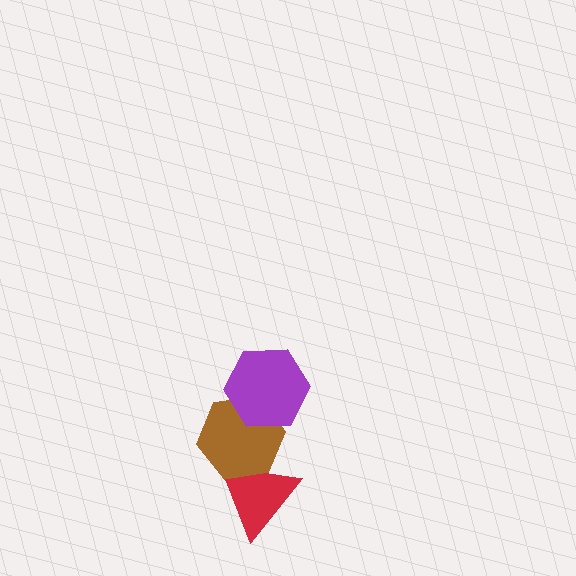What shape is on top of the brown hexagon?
The purple hexagon is on top of the brown hexagon.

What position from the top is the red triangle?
The red triangle is 3rd from the top.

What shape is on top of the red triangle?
The brown hexagon is on top of the red triangle.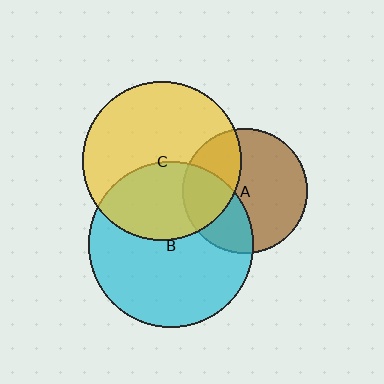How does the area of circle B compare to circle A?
Approximately 1.8 times.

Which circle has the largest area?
Circle B (cyan).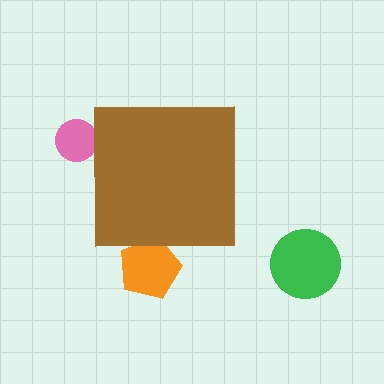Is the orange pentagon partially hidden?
Yes, the orange pentagon is partially hidden behind the brown square.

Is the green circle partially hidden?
No, the green circle is fully visible.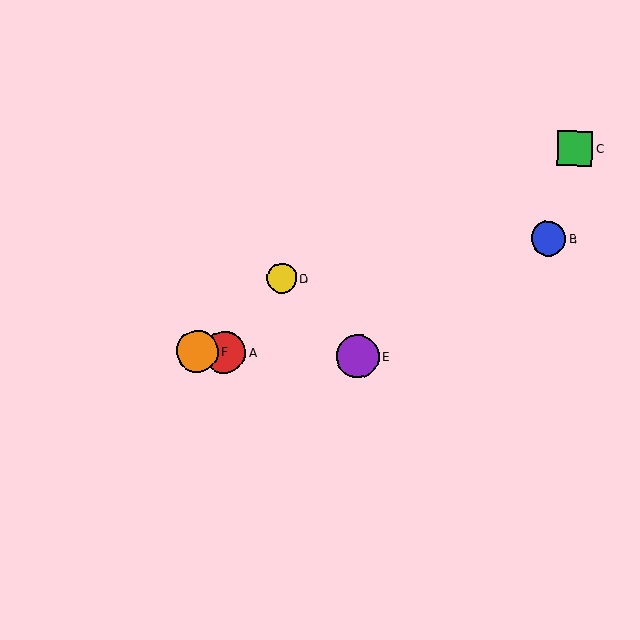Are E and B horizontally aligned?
No, E is at y≈356 and B is at y≈239.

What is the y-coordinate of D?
Object D is at y≈278.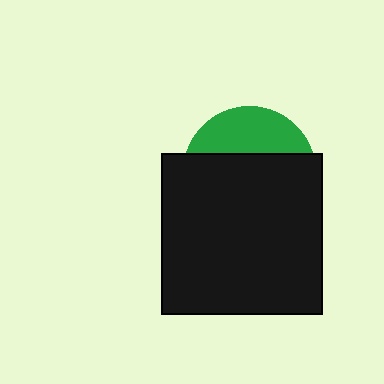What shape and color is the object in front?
The object in front is a black square.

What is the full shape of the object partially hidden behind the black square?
The partially hidden object is a green circle.